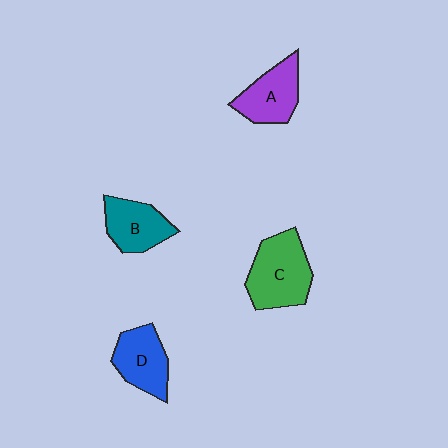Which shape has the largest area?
Shape C (green).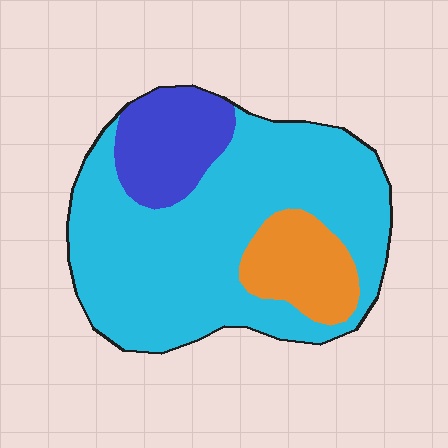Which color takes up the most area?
Cyan, at roughly 70%.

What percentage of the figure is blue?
Blue covers 16% of the figure.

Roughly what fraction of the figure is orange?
Orange covers about 15% of the figure.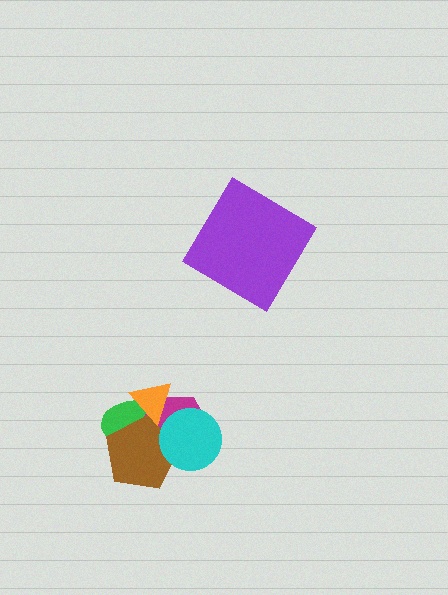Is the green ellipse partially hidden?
Yes, it is partially covered by another shape.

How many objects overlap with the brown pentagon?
4 objects overlap with the brown pentagon.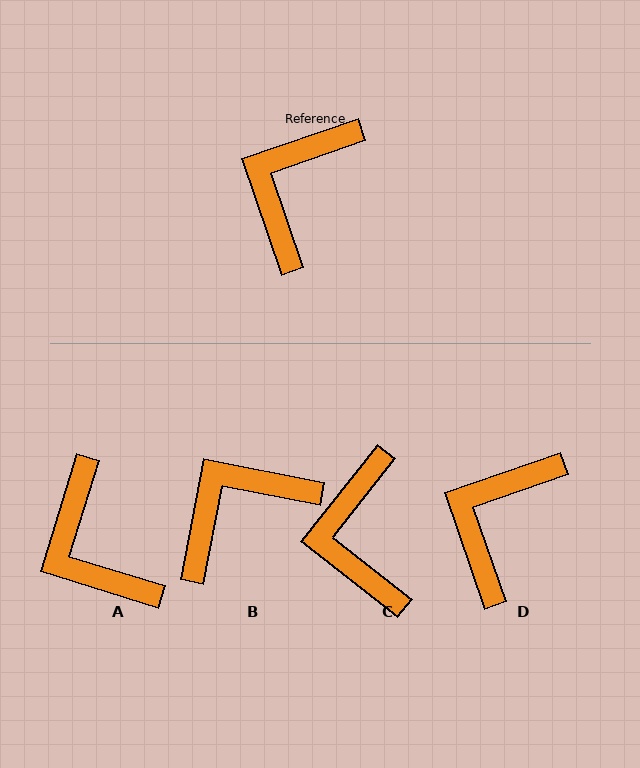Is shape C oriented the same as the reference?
No, it is off by about 33 degrees.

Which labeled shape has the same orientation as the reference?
D.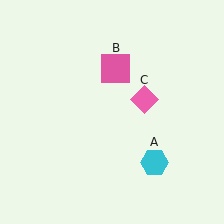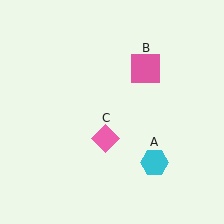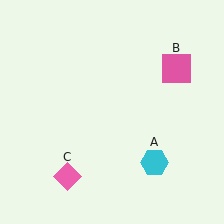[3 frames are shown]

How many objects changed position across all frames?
2 objects changed position: pink square (object B), pink diamond (object C).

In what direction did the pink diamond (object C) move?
The pink diamond (object C) moved down and to the left.